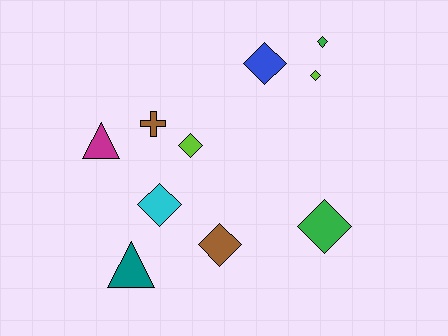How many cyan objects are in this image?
There is 1 cyan object.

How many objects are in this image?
There are 10 objects.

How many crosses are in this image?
There is 1 cross.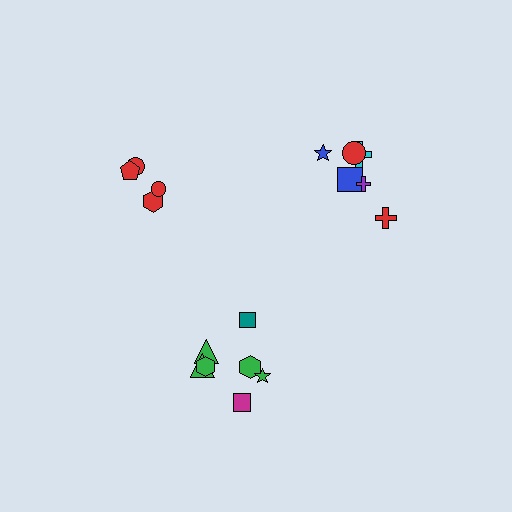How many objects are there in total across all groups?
There are 17 objects.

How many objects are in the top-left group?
There are 4 objects.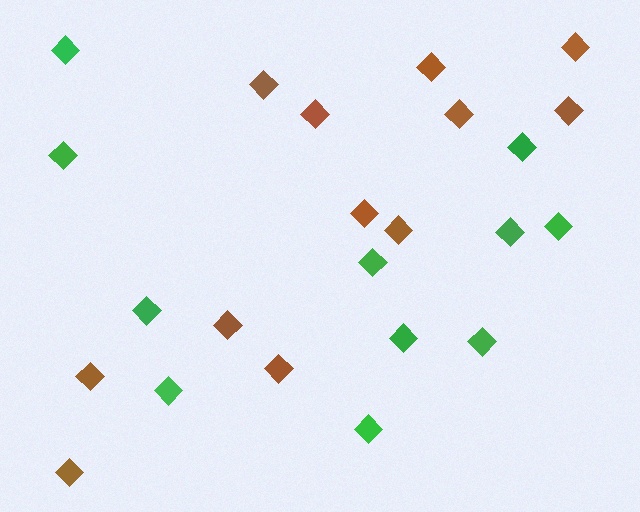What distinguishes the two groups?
There are 2 groups: one group of green diamonds (11) and one group of brown diamonds (12).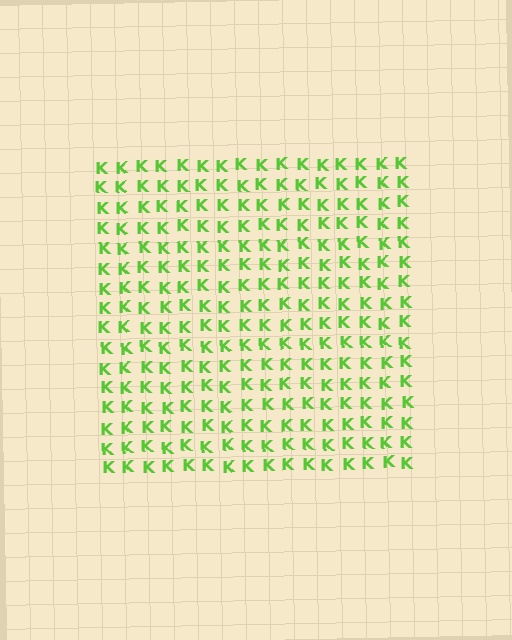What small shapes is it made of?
It is made of small letter K's.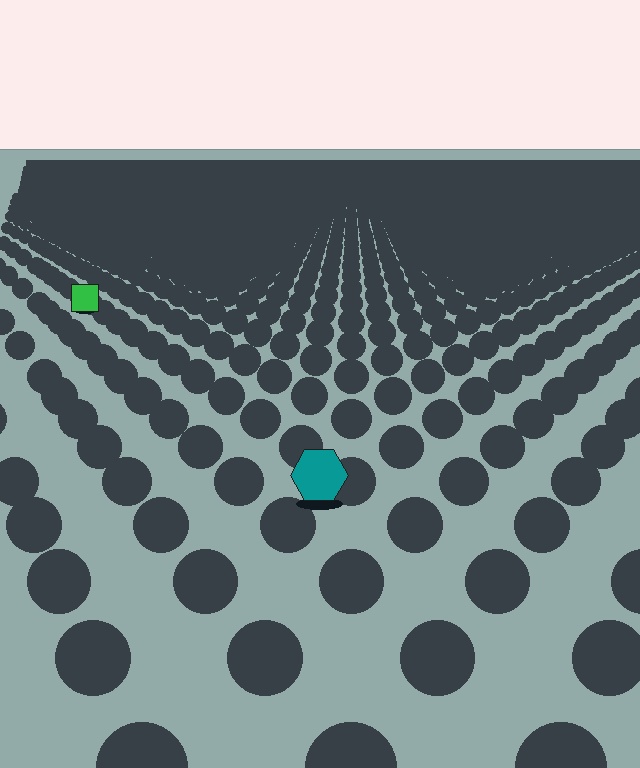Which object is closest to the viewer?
The teal hexagon is closest. The texture marks near it are larger and more spread out.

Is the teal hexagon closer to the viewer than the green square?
Yes. The teal hexagon is closer — you can tell from the texture gradient: the ground texture is coarser near it.